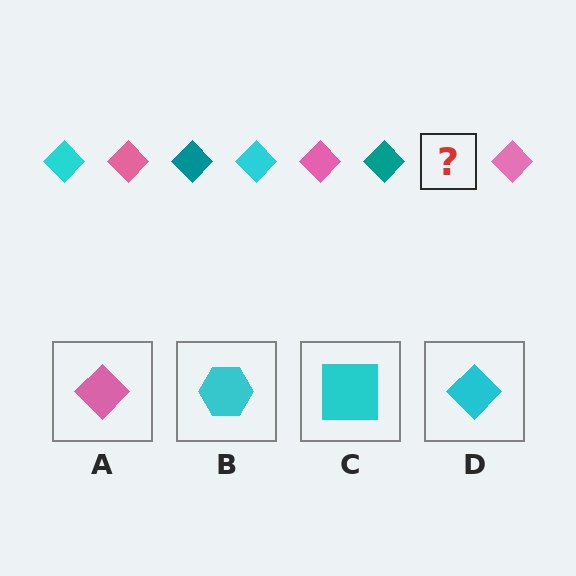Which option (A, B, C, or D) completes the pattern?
D.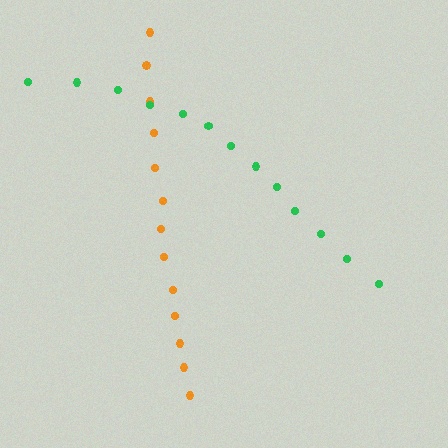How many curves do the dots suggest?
There are 2 distinct paths.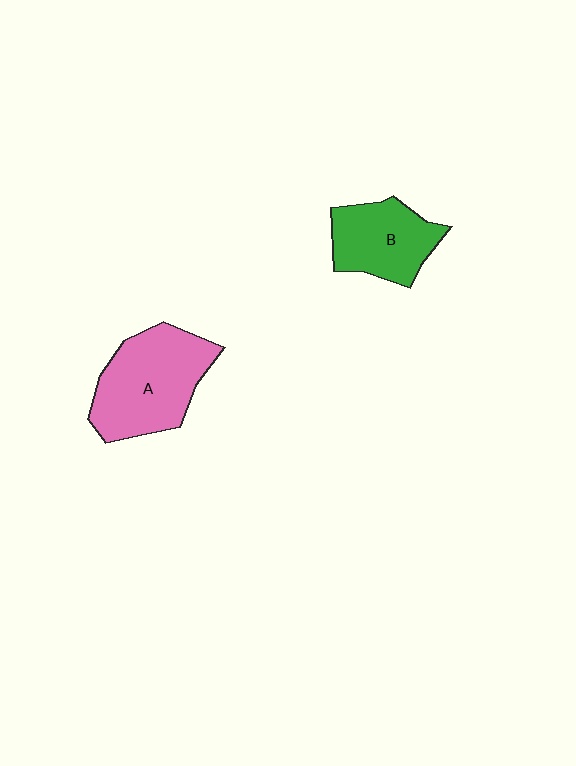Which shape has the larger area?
Shape A (pink).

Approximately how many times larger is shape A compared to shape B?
Approximately 1.4 times.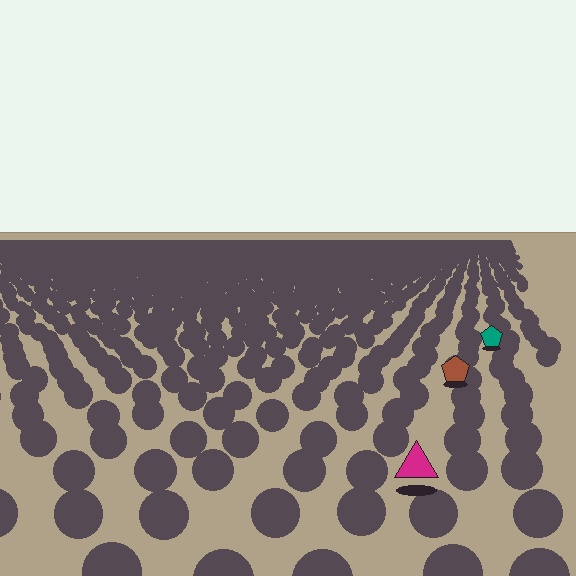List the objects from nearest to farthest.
From nearest to farthest: the magenta triangle, the brown pentagon, the teal pentagon.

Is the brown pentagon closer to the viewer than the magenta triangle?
No. The magenta triangle is closer — you can tell from the texture gradient: the ground texture is coarser near it.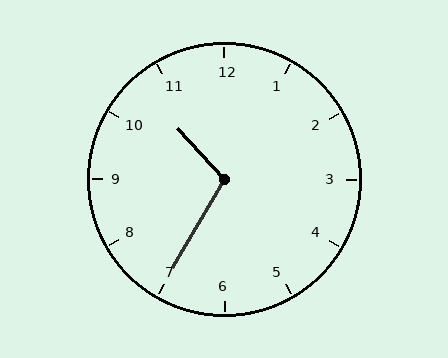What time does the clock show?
10:35.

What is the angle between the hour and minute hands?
Approximately 108 degrees.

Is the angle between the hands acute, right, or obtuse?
It is obtuse.